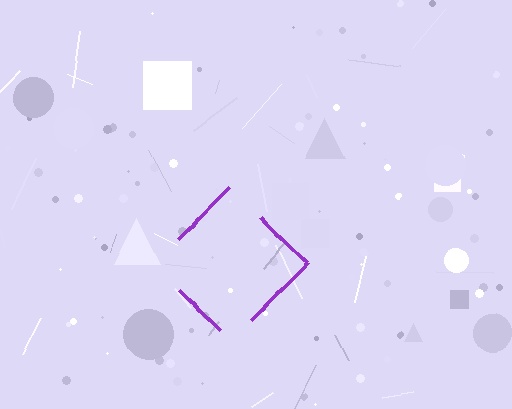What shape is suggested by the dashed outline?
The dashed outline suggests a diamond.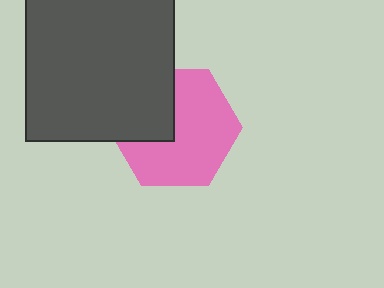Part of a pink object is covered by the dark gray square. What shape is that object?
It is a hexagon.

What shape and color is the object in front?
The object in front is a dark gray square.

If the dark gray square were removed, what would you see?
You would see the complete pink hexagon.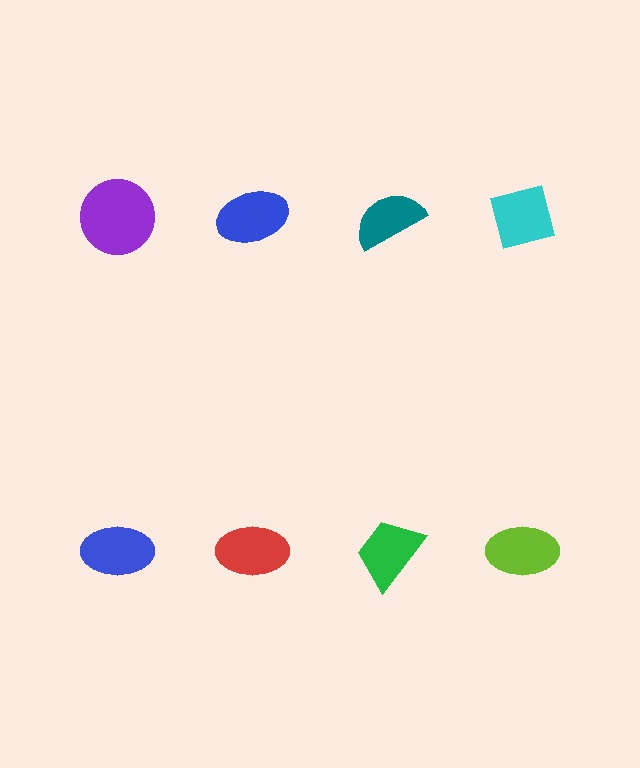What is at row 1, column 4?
A cyan square.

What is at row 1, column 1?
A purple circle.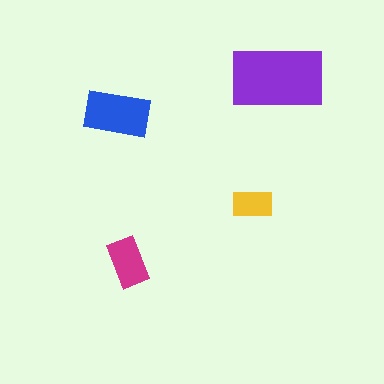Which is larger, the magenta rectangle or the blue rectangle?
The blue one.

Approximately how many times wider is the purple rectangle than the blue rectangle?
About 1.5 times wider.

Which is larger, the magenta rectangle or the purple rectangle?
The purple one.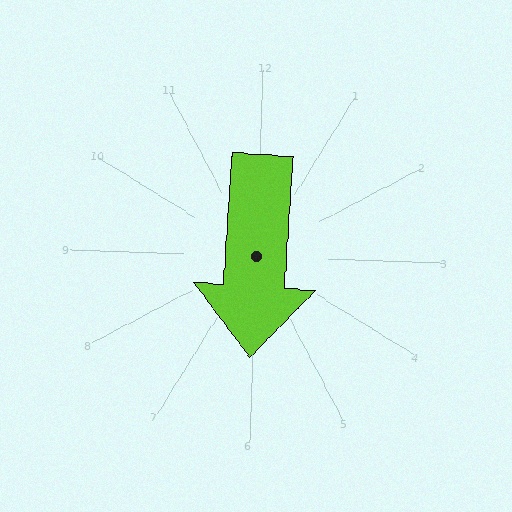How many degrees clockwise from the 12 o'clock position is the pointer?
Approximately 182 degrees.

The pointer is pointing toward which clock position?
Roughly 6 o'clock.